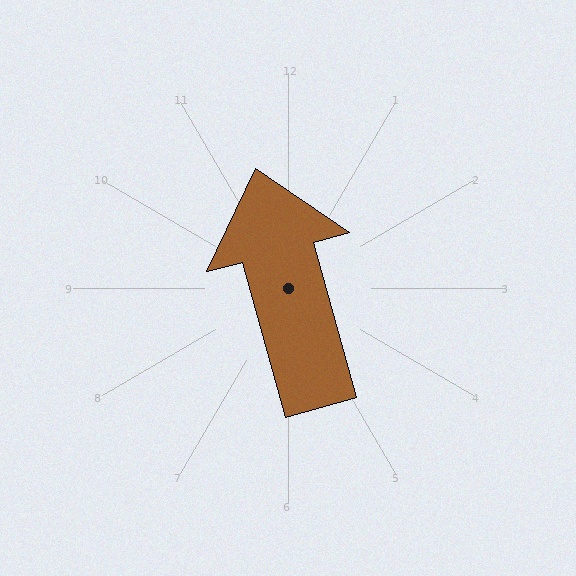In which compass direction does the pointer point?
North.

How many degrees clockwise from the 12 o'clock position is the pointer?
Approximately 345 degrees.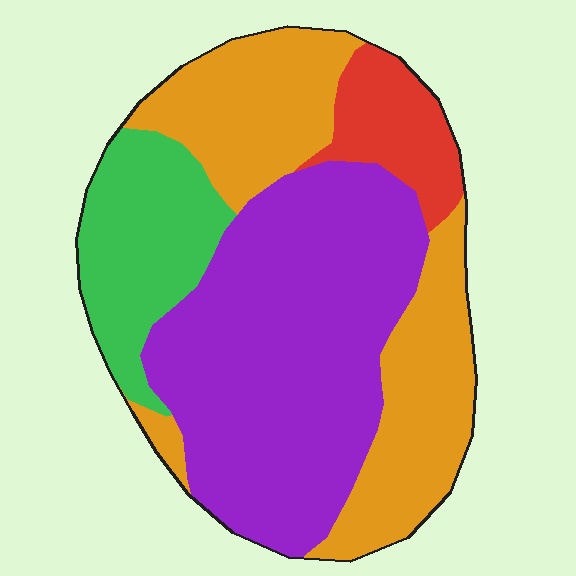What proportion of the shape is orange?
Orange covers 32% of the shape.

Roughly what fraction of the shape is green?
Green covers 15% of the shape.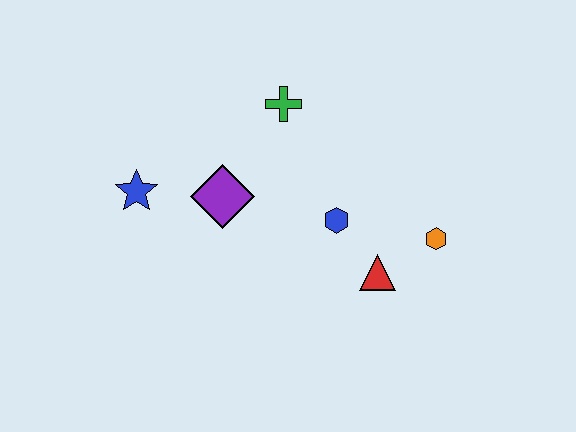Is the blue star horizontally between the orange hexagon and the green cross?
No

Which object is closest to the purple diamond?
The blue star is closest to the purple diamond.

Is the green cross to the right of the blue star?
Yes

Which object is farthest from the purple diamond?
The orange hexagon is farthest from the purple diamond.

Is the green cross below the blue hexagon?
No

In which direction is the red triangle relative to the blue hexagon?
The red triangle is below the blue hexagon.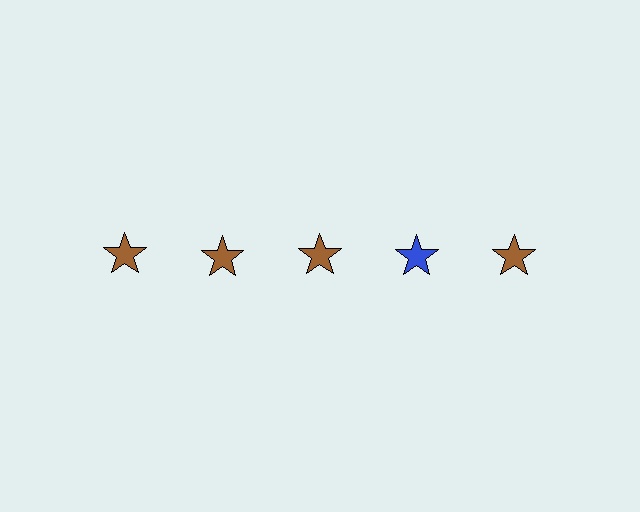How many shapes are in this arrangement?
There are 5 shapes arranged in a grid pattern.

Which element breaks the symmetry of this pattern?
The blue star in the top row, second from right column breaks the symmetry. All other shapes are brown stars.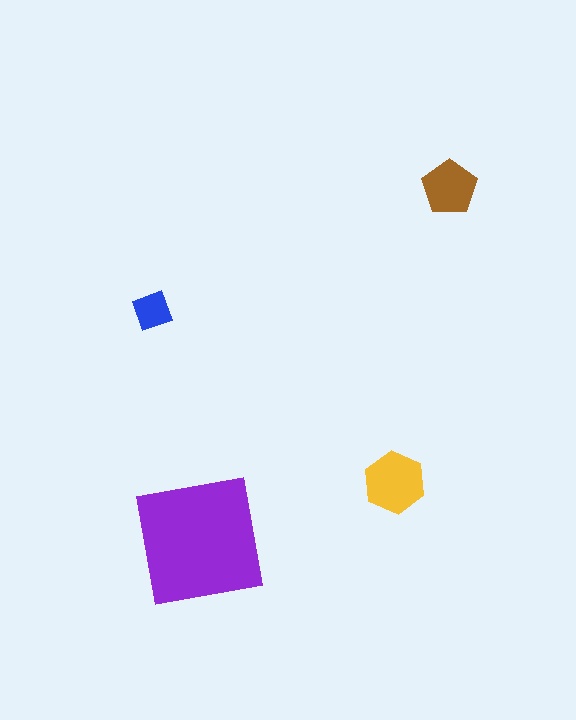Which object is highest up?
The brown pentagon is topmost.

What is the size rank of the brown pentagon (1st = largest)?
3rd.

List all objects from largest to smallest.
The purple square, the yellow hexagon, the brown pentagon, the blue diamond.